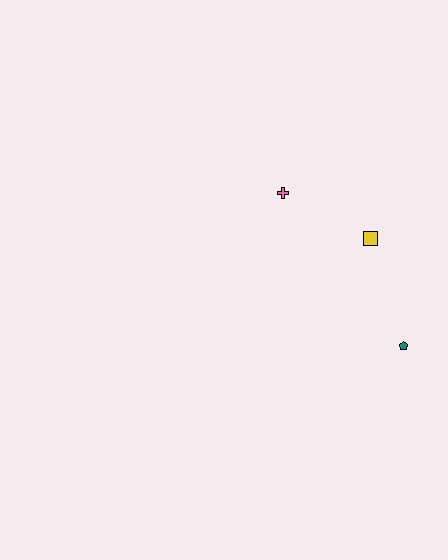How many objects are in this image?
There are 3 objects.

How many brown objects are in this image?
There are no brown objects.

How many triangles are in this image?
There are no triangles.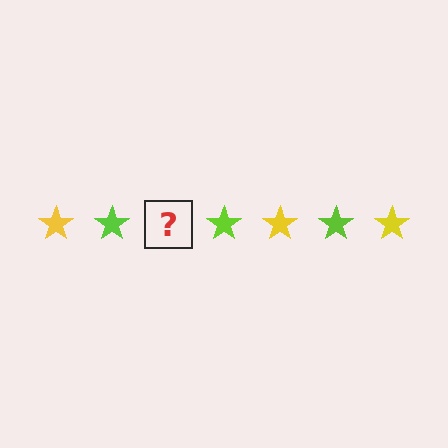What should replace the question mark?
The question mark should be replaced with a yellow star.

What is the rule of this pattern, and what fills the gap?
The rule is that the pattern cycles through yellow, lime stars. The gap should be filled with a yellow star.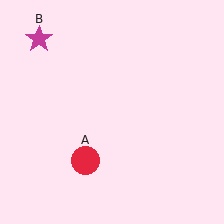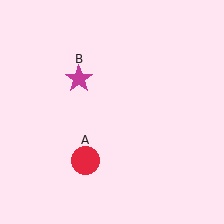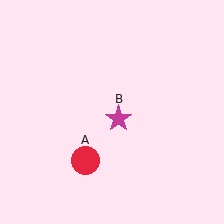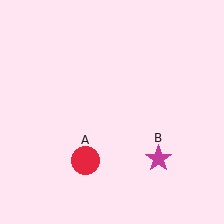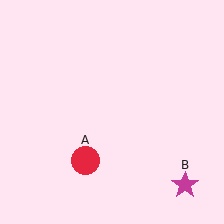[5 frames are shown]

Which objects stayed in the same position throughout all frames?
Red circle (object A) remained stationary.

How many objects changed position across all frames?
1 object changed position: magenta star (object B).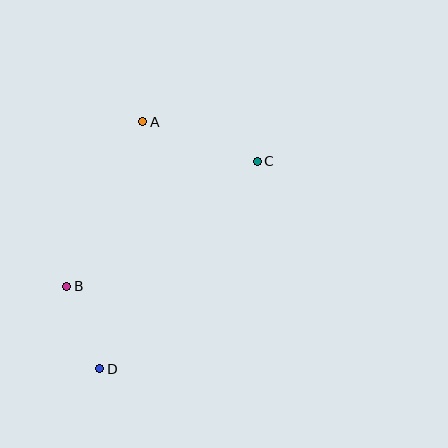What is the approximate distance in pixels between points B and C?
The distance between B and C is approximately 228 pixels.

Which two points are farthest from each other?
Points C and D are farthest from each other.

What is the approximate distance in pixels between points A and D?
The distance between A and D is approximately 251 pixels.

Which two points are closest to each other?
Points B and D are closest to each other.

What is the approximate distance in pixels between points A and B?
The distance between A and B is approximately 182 pixels.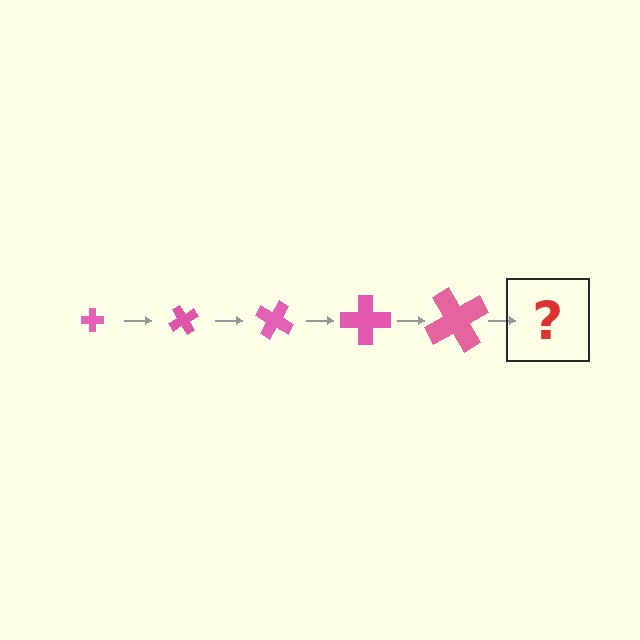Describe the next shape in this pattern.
It should be a cross, larger than the previous one and rotated 300 degrees from the start.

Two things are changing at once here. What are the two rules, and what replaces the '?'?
The two rules are that the cross grows larger each step and it rotates 60 degrees each step. The '?' should be a cross, larger than the previous one and rotated 300 degrees from the start.